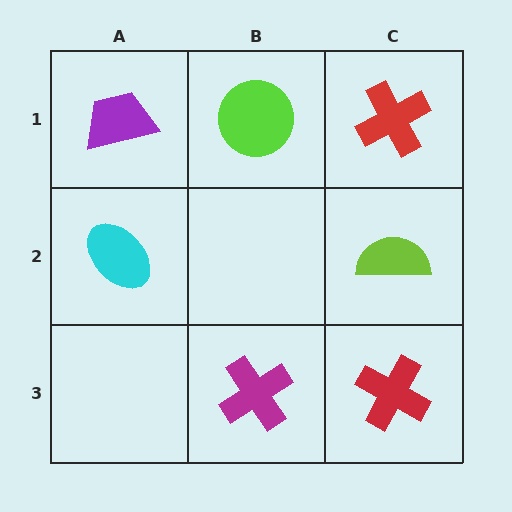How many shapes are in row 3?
2 shapes.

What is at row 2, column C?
A lime semicircle.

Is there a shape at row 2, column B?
No, that cell is empty.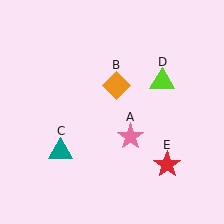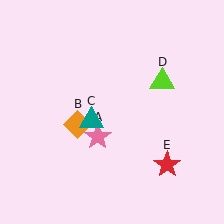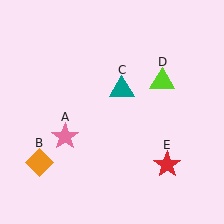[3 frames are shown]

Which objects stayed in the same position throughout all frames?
Lime triangle (object D) and red star (object E) remained stationary.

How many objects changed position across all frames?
3 objects changed position: pink star (object A), orange diamond (object B), teal triangle (object C).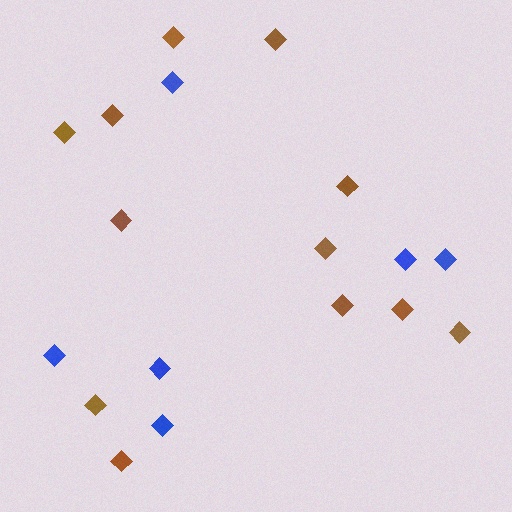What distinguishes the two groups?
There are 2 groups: one group of brown diamonds (12) and one group of blue diamonds (6).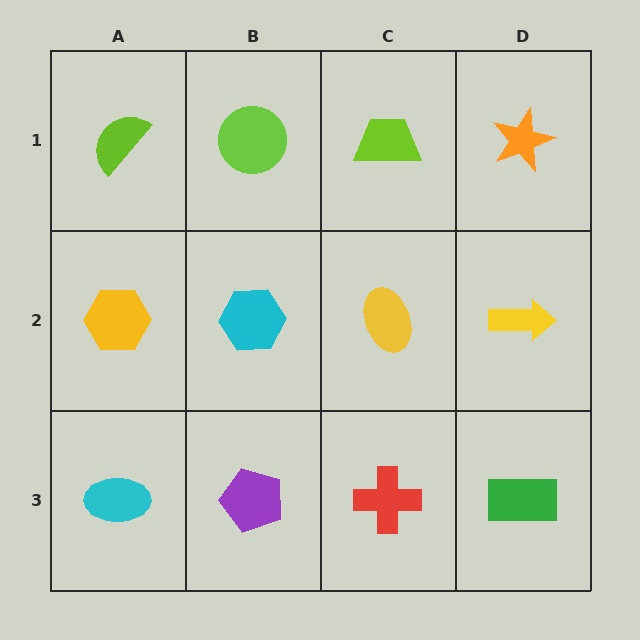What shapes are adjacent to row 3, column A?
A yellow hexagon (row 2, column A), a purple pentagon (row 3, column B).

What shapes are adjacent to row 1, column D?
A yellow arrow (row 2, column D), a lime trapezoid (row 1, column C).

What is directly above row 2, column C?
A lime trapezoid.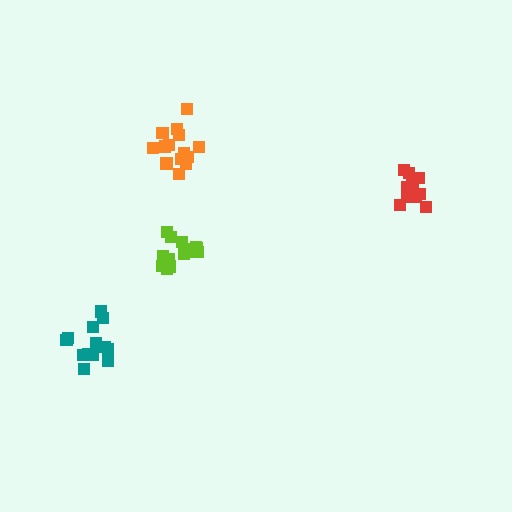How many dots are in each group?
Group 1: 14 dots, Group 2: 14 dots, Group 3: 14 dots, Group 4: 15 dots (57 total).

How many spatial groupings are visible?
There are 4 spatial groupings.